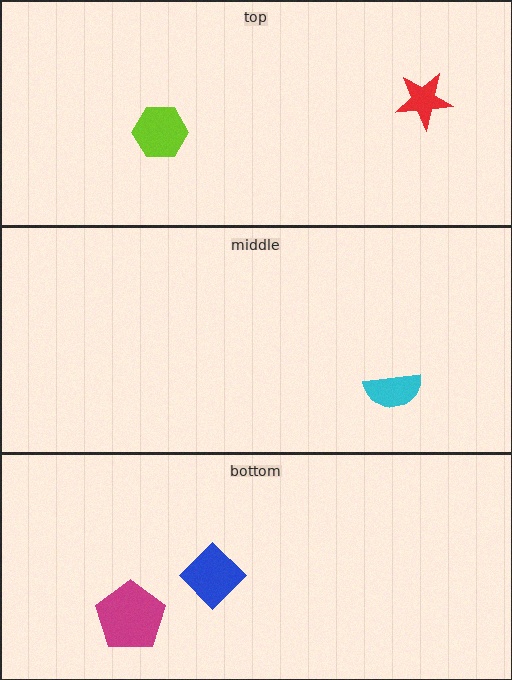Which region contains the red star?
The top region.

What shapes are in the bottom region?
The magenta pentagon, the blue diamond.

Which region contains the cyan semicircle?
The middle region.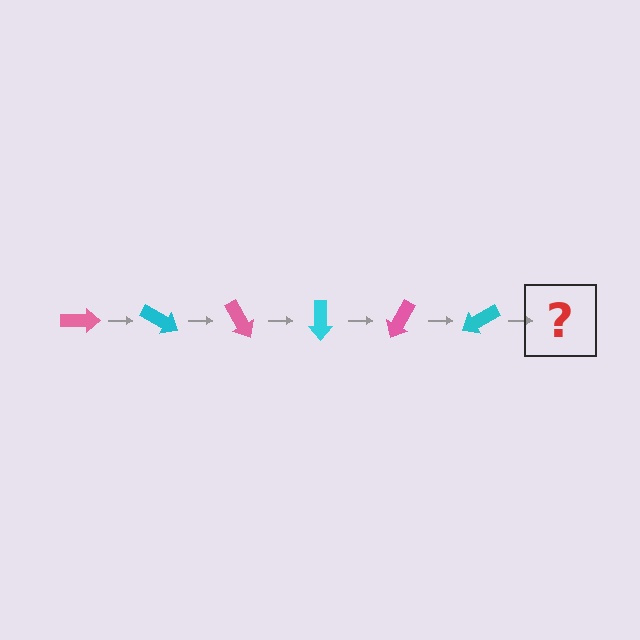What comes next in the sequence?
The next element should be a pink arrow, rotated 180 degrees from the start.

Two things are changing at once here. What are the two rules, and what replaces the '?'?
The two rules are that it rotates 30 degrees each step and the color cycles through pink and cyan. The '?' should be a pink arrow, rotated 180 degrees from the start.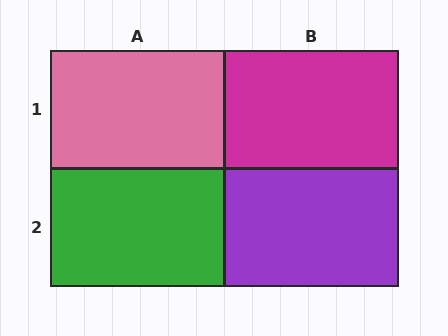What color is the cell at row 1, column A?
Pink.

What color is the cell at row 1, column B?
Magenta.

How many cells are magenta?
1 cell is magenta.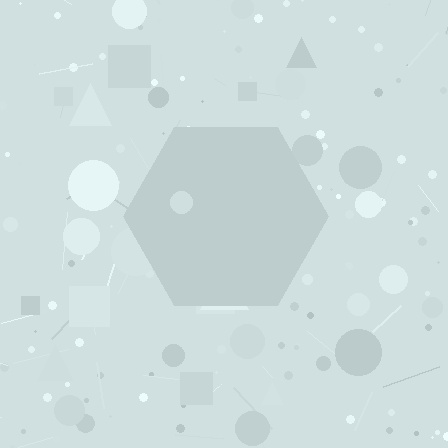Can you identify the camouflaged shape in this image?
The camouflaged shape is a hexagon.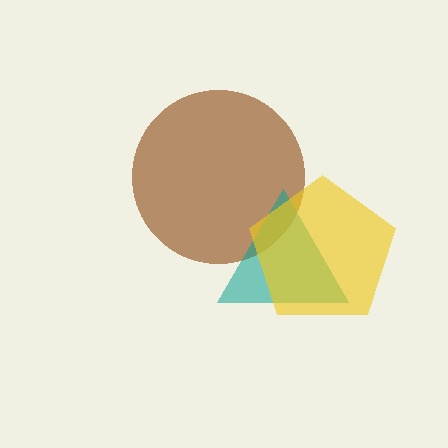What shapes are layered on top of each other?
The layered shapes are: a brown circle, a teal triangle, a yellow pentagon.